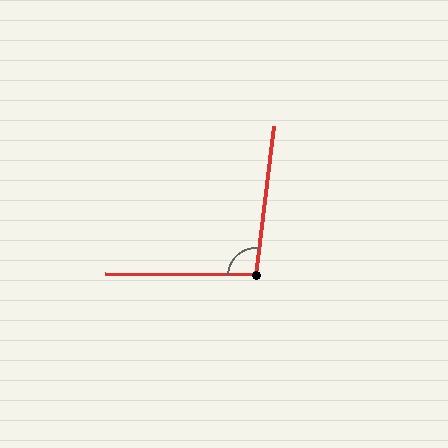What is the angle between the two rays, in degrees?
Approximately 96 degrees.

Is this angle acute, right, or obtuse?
It is obtuse.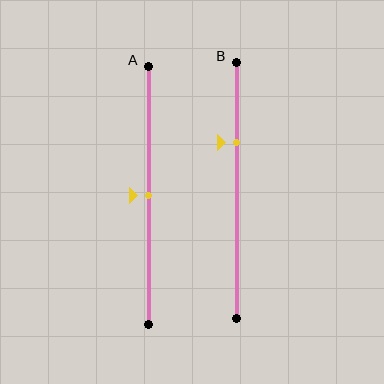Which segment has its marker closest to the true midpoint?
Segment A has its marker closest to the true midpoint.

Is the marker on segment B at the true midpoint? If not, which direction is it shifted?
No, the marker on segment B is shifted upward by about 19% of the segment length.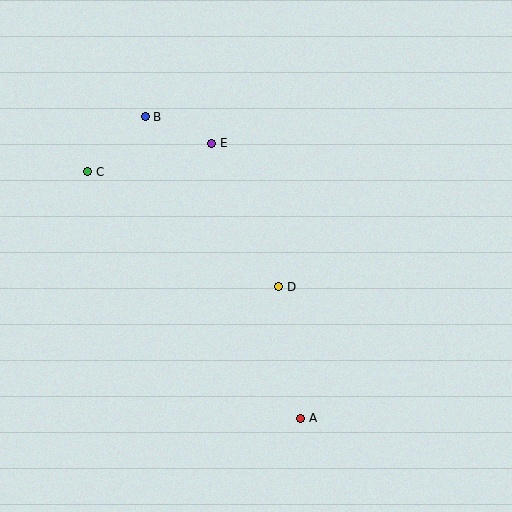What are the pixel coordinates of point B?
Point B is at (145, 117).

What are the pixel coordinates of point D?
Point D is at (279, 287).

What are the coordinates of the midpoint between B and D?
The midpoint between B and D is at (212, 202).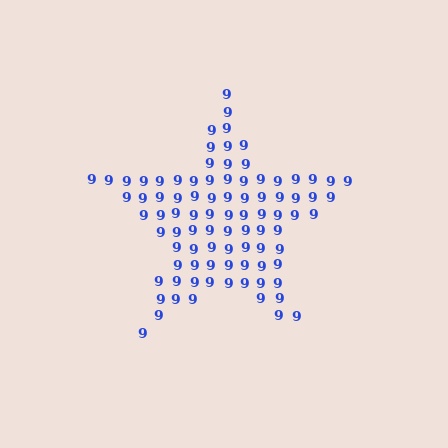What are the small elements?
The small elements are digit 9's.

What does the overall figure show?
The overall figure shows a star.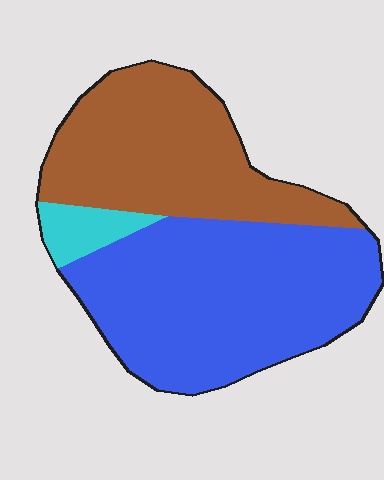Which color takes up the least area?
Cyan, at roughly 5%.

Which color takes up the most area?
Blue, at roughly 55%.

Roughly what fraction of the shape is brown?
Brown takes up about two fifths (2/5) of the shape.